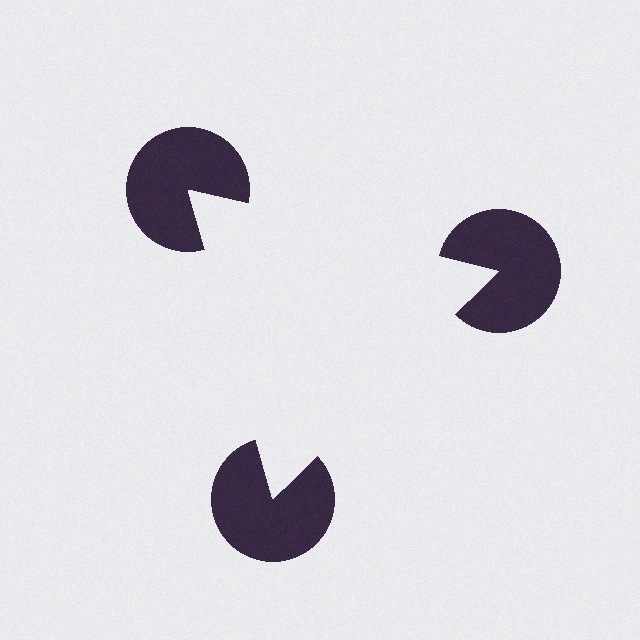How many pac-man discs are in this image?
There are 3 — one at each vertex of the illusory triangle.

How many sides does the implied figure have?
3 sides.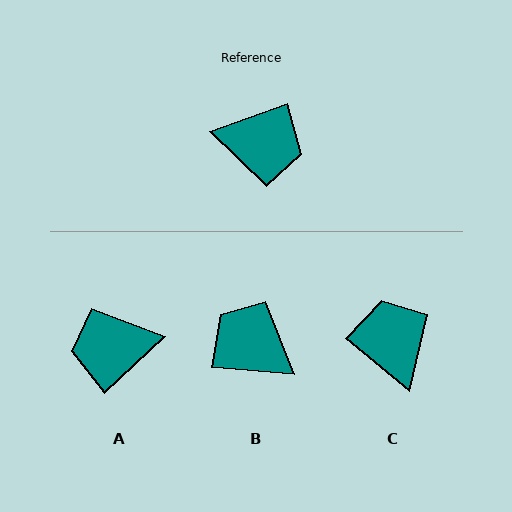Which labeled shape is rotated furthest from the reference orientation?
A, about 158 degrees away.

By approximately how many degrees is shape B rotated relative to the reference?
Approximately 154 degrees counter-clockwise.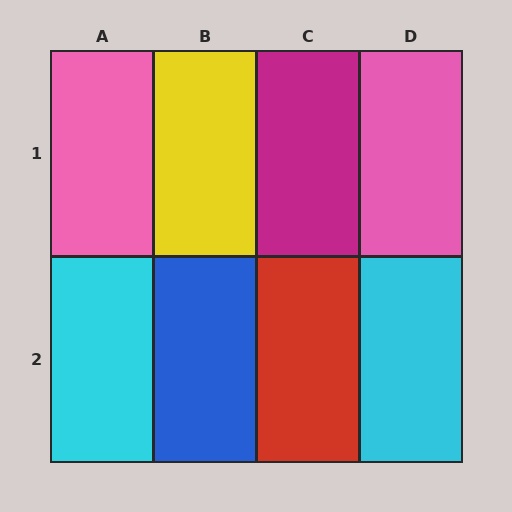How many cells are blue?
1 cell is blue.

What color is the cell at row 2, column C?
Red.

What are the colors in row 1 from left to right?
Pink, yellow, magenta, pink.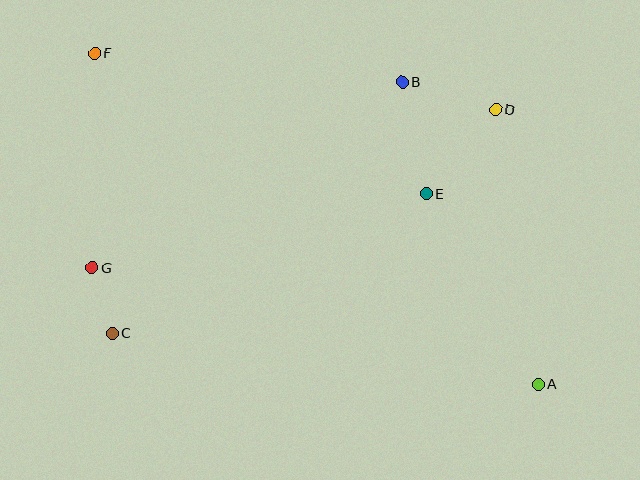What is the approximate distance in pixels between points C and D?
The distance between C and D is approximately 444 pixels.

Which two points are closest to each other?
Points C and G are closest to each other.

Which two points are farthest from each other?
Points A and F are farthest from each other.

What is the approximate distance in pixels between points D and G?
The distance between D and G is approximately 433 pixels.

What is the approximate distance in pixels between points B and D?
The distance between B and D is approximately 97 pixels.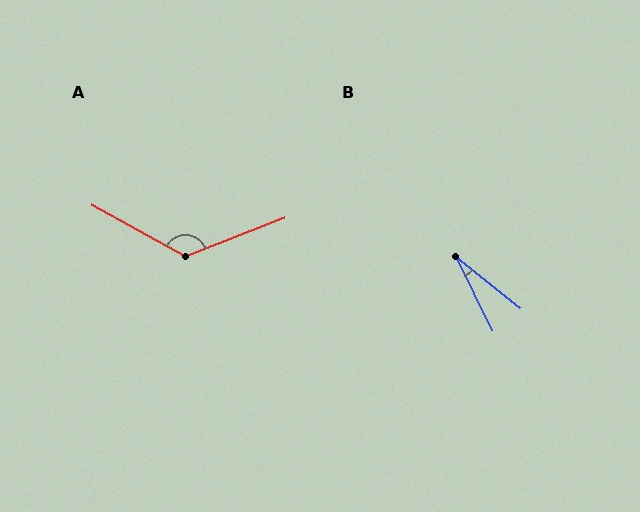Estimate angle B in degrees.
Approximately 25 degrees.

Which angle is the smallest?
B, at approximately 25 degrees.